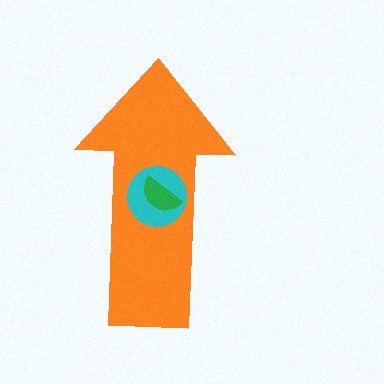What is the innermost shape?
The green semicircle.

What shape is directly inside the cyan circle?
The green semicircle.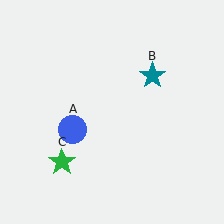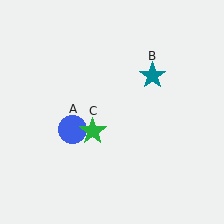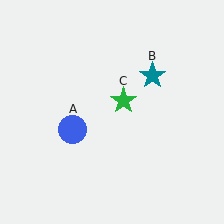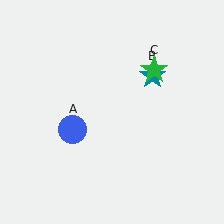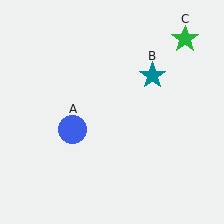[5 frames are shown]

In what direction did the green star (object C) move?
The green star (object C) moved up and to the right.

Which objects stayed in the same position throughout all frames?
Blue circle (object A) and teal star (object B) remained stationary.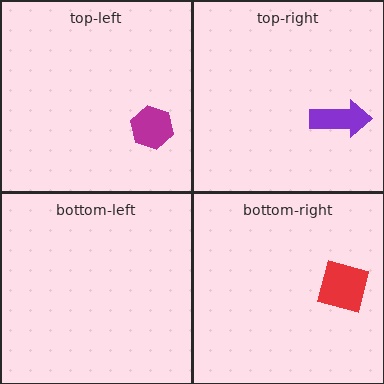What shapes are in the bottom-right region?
The red square.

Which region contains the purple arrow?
The top-right region.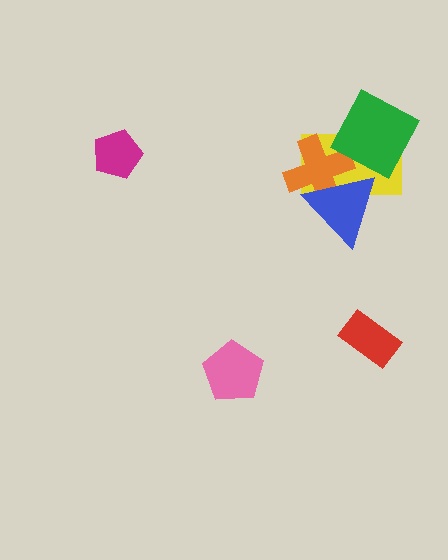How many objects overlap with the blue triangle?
2 objects overlap with the blue triangle.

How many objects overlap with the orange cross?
2 objects overlap with the orange cross.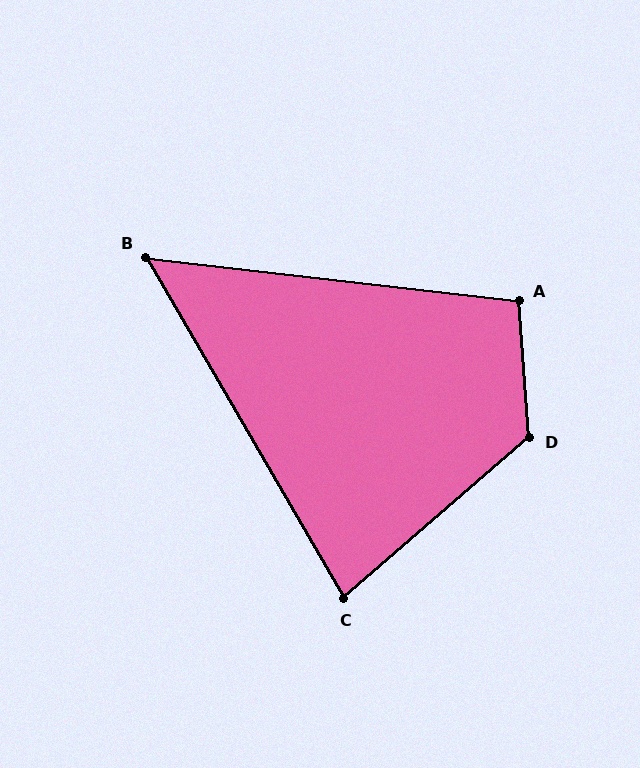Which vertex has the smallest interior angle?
B, at approximately 53 degrees.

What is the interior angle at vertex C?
Approximately 79 degrees (acute).